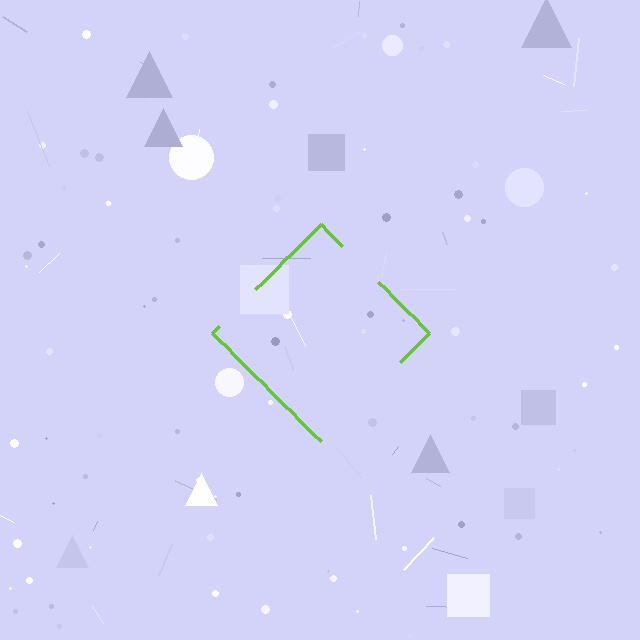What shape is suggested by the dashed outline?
The dashed outline suggests a diamond.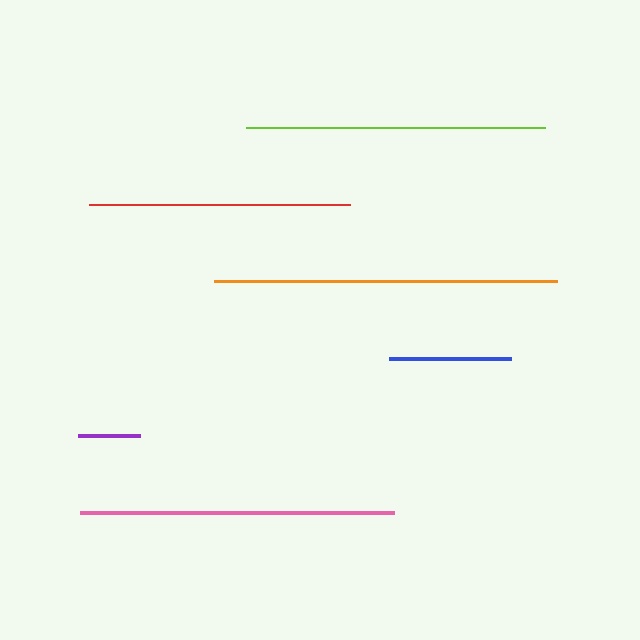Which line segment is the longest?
The orange line is the longest at approximately 343 pixels.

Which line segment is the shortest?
The purple line is the shortest at approximately 62 pixels.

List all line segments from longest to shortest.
From longest to shortest: orange, pink, lime, red, blue, purple.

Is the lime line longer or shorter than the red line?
The lime line is longer than the red line.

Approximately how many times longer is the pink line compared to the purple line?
The pink line is approximately 5.1 times the length of the purple line.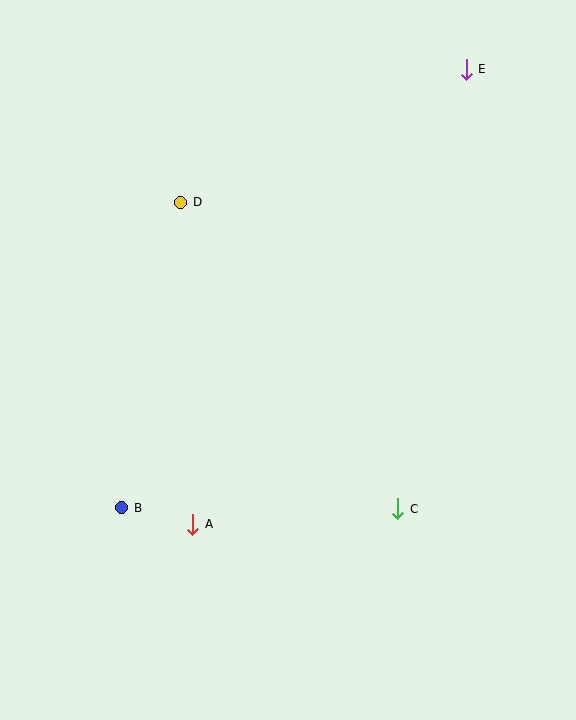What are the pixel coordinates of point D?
Point D is at (181, 202).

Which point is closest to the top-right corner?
Point E is closest to the top-right corner.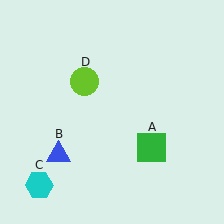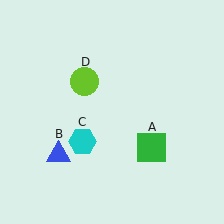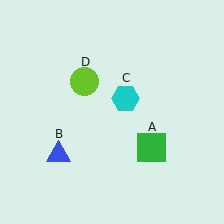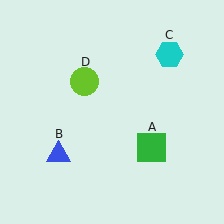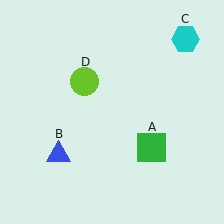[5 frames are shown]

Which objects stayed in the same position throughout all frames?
Green square (object A) and blue triangle (object B) and lime circle (object D) remained stationary.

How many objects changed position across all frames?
1 object changed position: cyan hexagon (object C).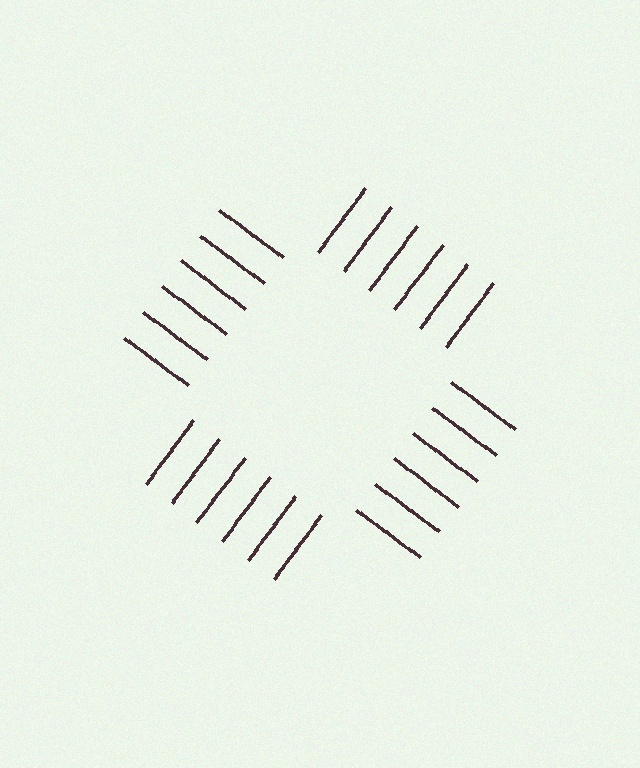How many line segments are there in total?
24 — 6 along each of the 4 edges.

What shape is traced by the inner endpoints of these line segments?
An illusory square — the line segments terminate on its edges but no continuous stroke is drawn.